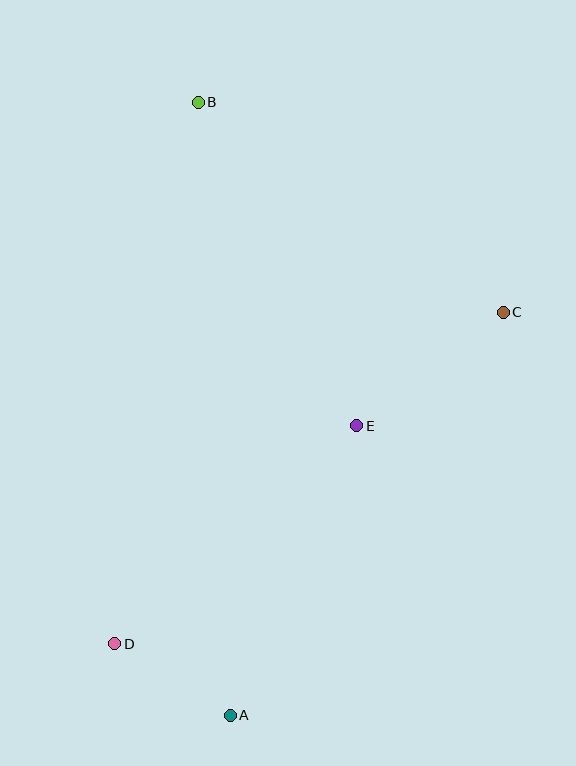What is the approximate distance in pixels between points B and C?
The distance between B and C is approximately 370 pixels.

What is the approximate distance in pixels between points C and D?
The distance between C and D is approximately 511 pixels.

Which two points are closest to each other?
Points A and D are closest to each other.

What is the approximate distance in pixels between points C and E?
The distance between C and E is approximately 185 pixels.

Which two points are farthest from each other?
Points A and B are farthest from each other.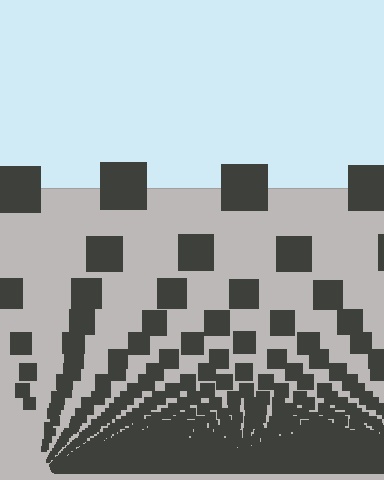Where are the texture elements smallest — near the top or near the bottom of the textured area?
Near the bottom.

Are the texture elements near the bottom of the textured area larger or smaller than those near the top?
Smaller. The gradient is inverted — elements near the bottom are smaller and denser.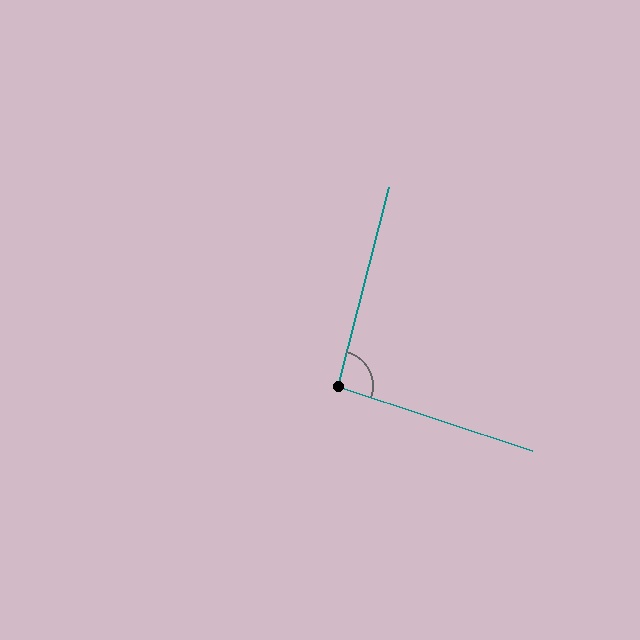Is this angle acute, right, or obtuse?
It is approximately a right angle.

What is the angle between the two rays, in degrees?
Approximately 94 degrees.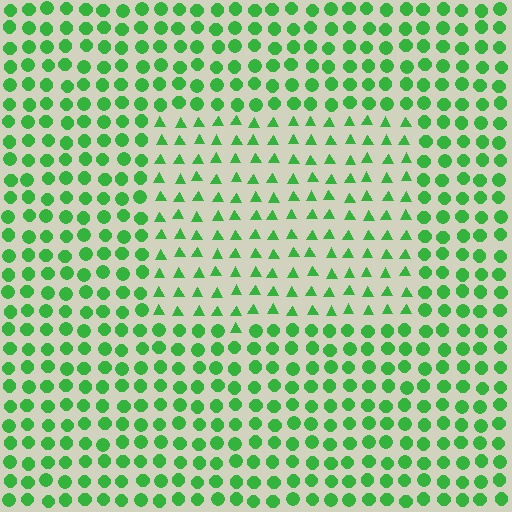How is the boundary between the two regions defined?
The boundary is defined by a change in element shape: triangles inside vs. circles outside. All elements share the same color and spacing.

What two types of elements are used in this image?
The image uses triangles inside the rectangle region and circles outside it.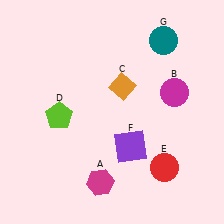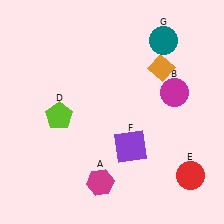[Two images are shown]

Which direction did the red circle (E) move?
The red circle (E) moved right.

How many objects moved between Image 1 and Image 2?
2 objects moved between the two images.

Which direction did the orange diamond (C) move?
The orange diamond (C) moved right.